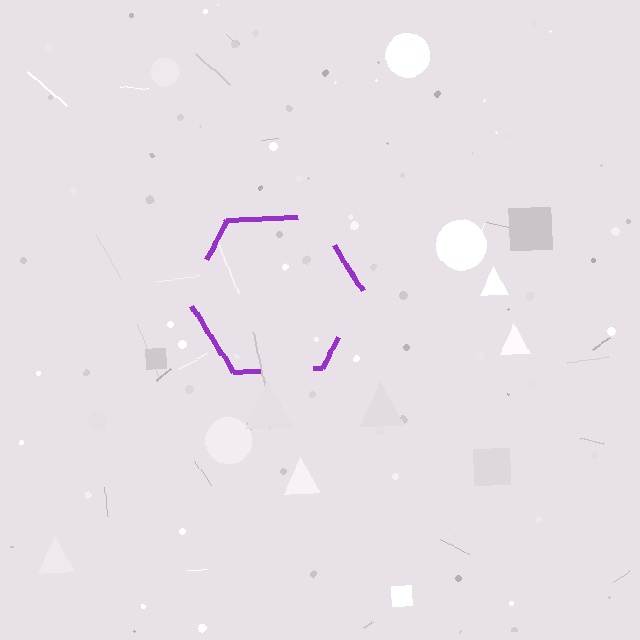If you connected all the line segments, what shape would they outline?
They would outline a hexagon.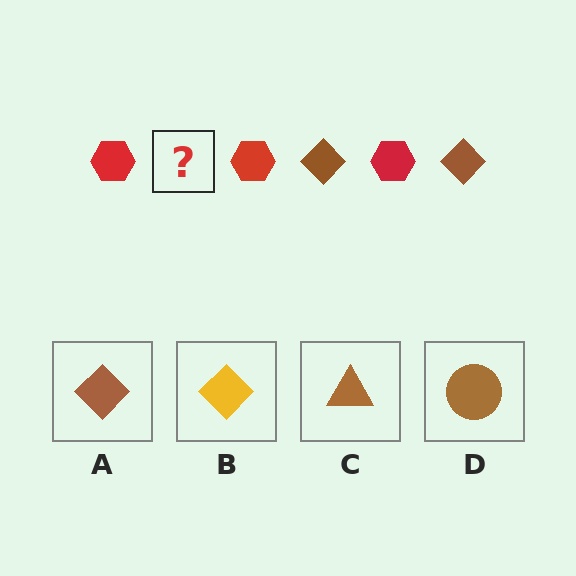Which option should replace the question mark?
Option A.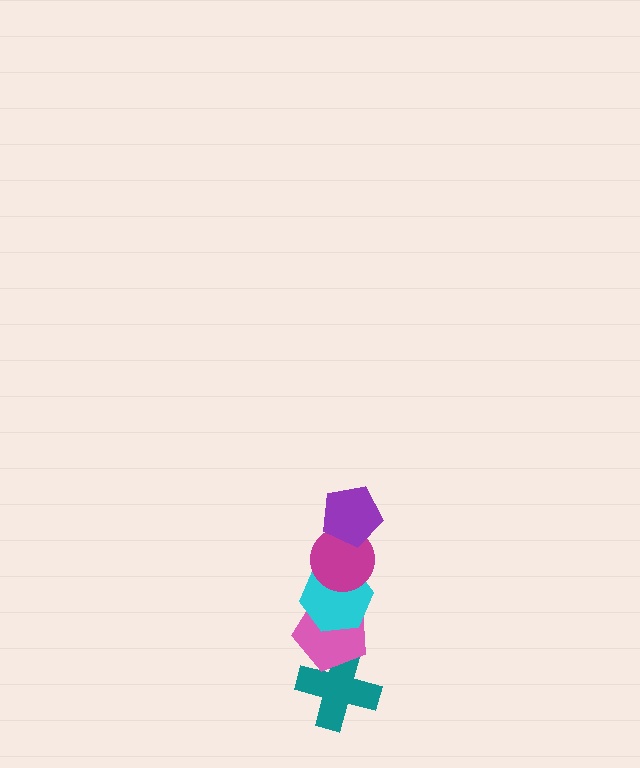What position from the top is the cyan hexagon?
The cyan hexagon is 3rd from the top.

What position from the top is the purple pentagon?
The purple pentagon is 1st from the top.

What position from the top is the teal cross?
The teal cross is 5th from the top.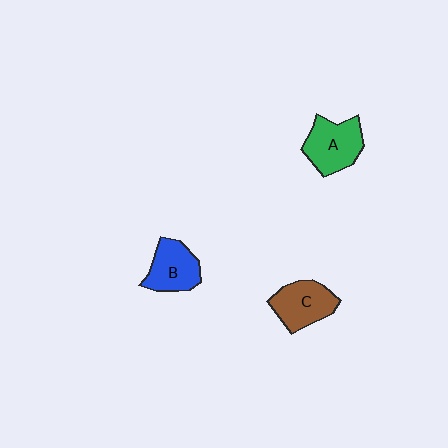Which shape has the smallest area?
Shape B (blue).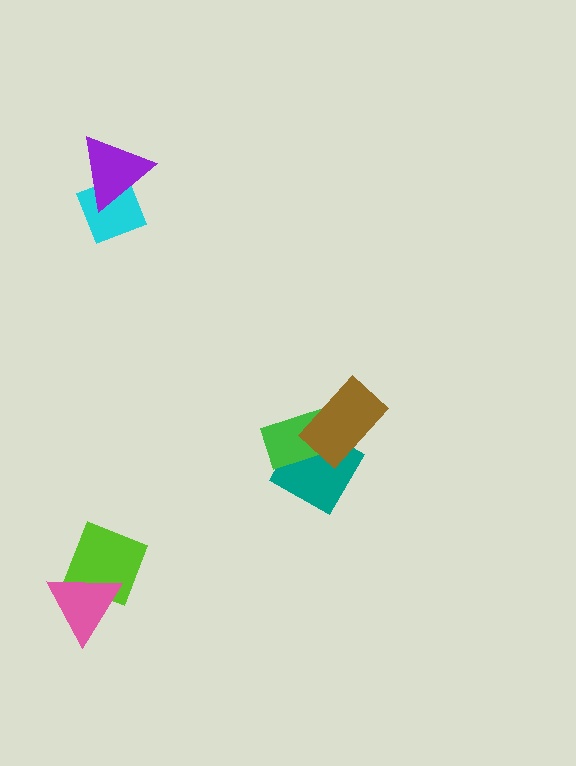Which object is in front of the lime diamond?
The pink triangle is in front of the lime diamond.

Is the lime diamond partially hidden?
Yes, it is partially covered by another shape.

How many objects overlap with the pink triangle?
1 object overlaps with the pink triangle.